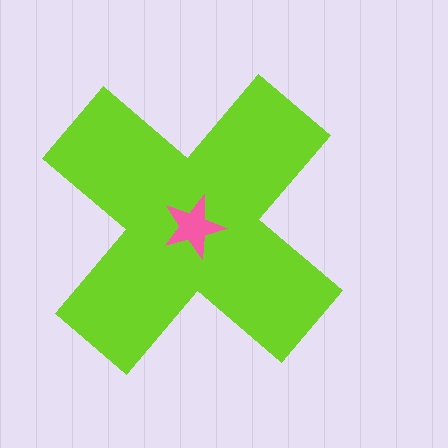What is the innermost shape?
The pink star.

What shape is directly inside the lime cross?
The pink star.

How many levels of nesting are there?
2.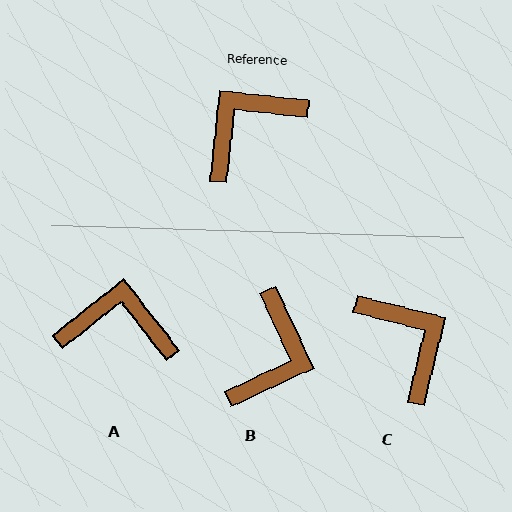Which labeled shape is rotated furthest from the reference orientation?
B, about 149 degrees away.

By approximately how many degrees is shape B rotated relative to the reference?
Approximately 149 degrees clockwise.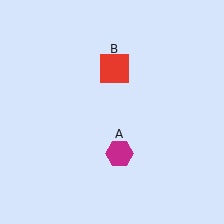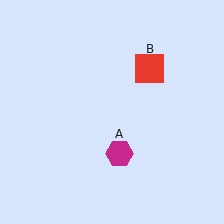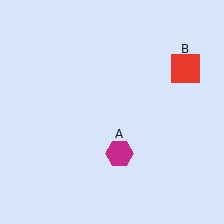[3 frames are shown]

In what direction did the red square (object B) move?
The red square (object B) moved right.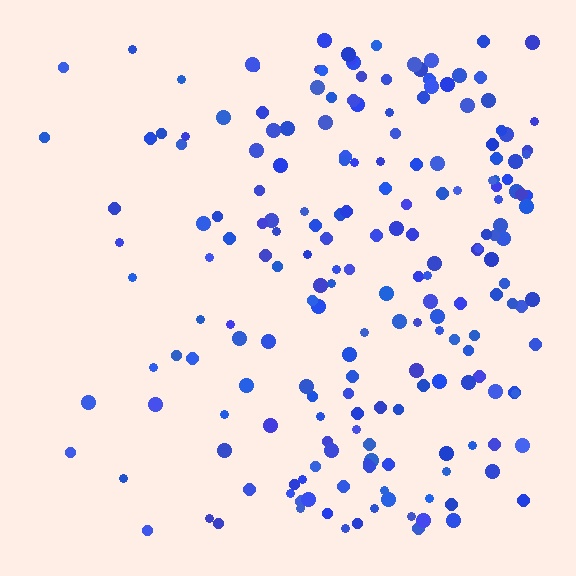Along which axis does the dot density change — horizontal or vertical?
Horizontal.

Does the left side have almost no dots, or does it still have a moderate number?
Still a moderate number, just noticeably fewer than the right.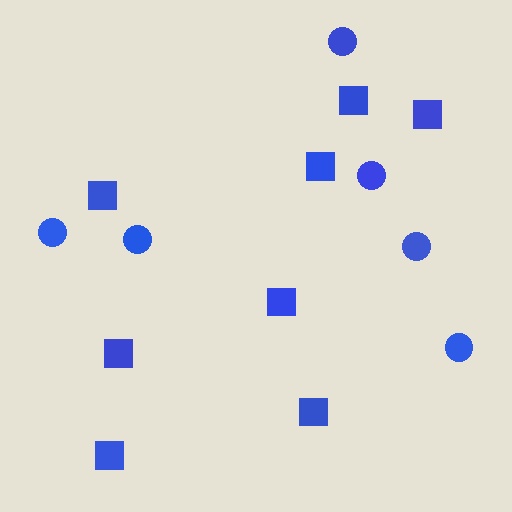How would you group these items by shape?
There are 2 groups: one group of circles (6) and one group of squares (8).